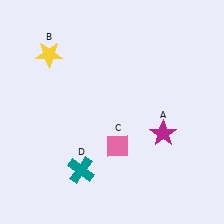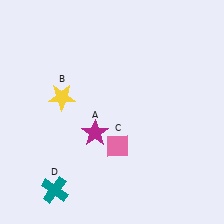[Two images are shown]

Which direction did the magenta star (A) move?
The magenta star (A) moved left.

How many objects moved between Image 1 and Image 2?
3 objects moved between the two images.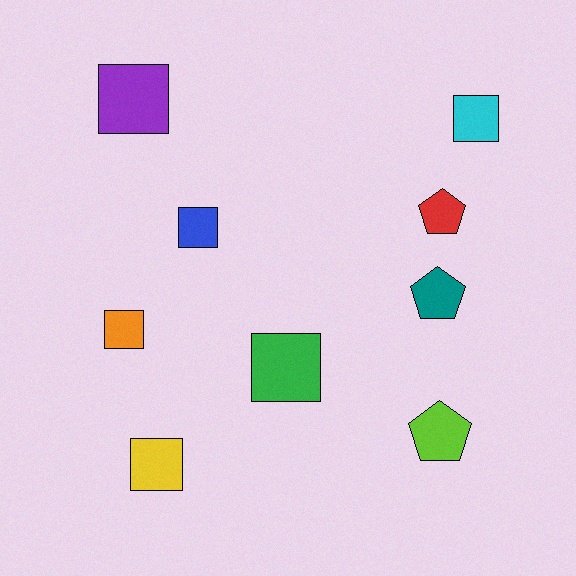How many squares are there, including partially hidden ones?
There are 6 squares.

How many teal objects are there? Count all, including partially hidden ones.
There is 1 teal object.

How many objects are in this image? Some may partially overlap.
There are 9 objects.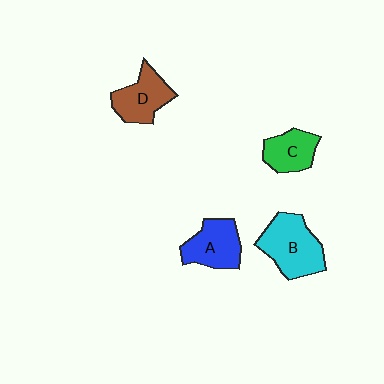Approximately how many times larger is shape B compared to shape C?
Approximately 1.6 times.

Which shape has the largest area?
Shape B (cyan).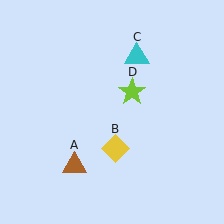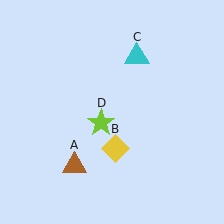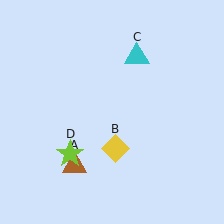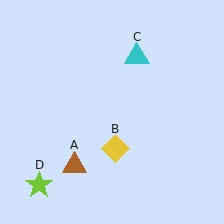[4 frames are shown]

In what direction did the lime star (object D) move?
The lime star (object D) moved down and to the left.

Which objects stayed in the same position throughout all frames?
Brown triangle (object A) and yellow diamond (object B) and cyan triangle (object C) remained stationary.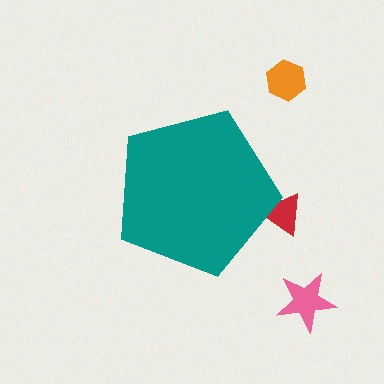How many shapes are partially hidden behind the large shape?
1 shape is partially hidden.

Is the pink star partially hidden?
No, the pink star is fully visible.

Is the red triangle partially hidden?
Yes, the red triangle is partially hidden behind the teal pentagon.